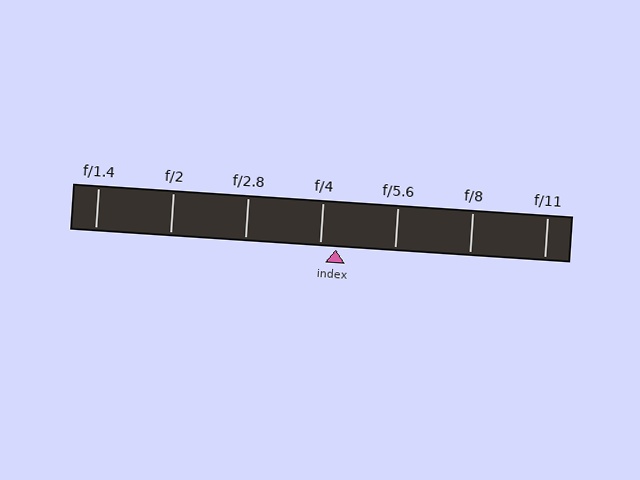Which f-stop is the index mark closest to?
The index mark is closest to f/4.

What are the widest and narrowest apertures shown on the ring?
The widest aperture shown is f/1.4 and the narrowest is f/11.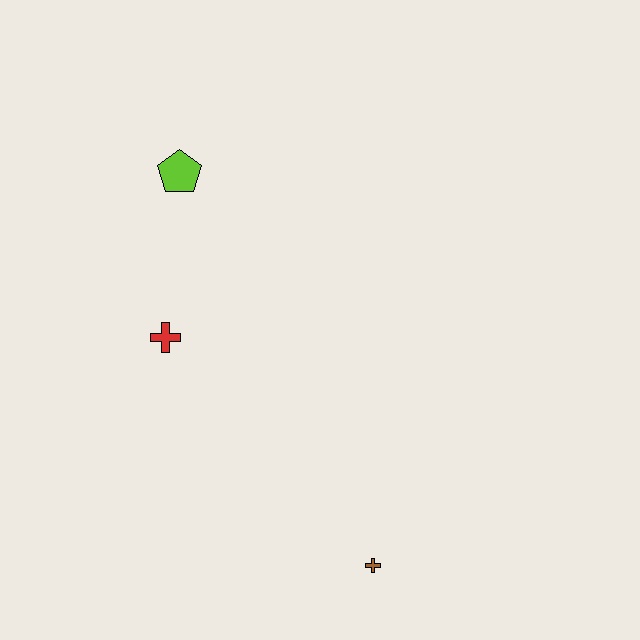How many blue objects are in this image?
There are no blue objects.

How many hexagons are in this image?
There are no hexagons.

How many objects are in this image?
There are 3 objects.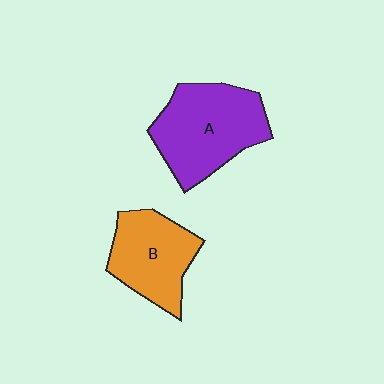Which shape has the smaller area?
Shape B (orange).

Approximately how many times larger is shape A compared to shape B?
Approximately 1.3 times.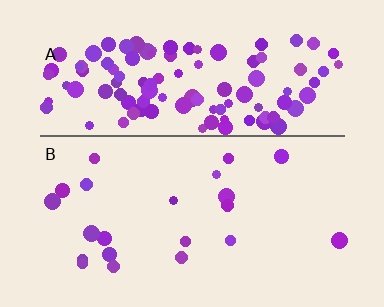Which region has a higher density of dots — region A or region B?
A (the top).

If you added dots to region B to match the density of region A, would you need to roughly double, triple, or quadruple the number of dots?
Approximately quadruple.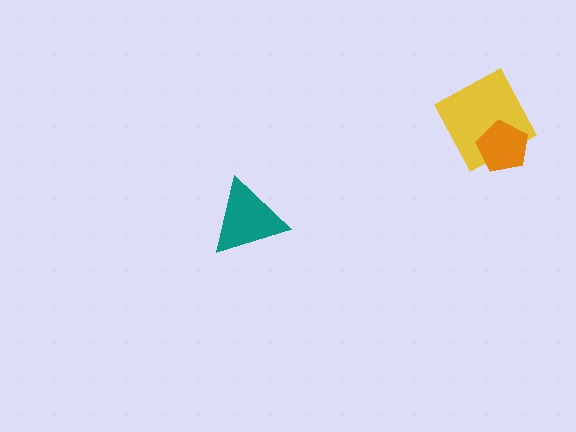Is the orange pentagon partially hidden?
No, no other shape covers it.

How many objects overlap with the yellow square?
1 object overlaps with the yellow square.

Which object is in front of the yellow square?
The orange pentagon is in front of the yellow square.